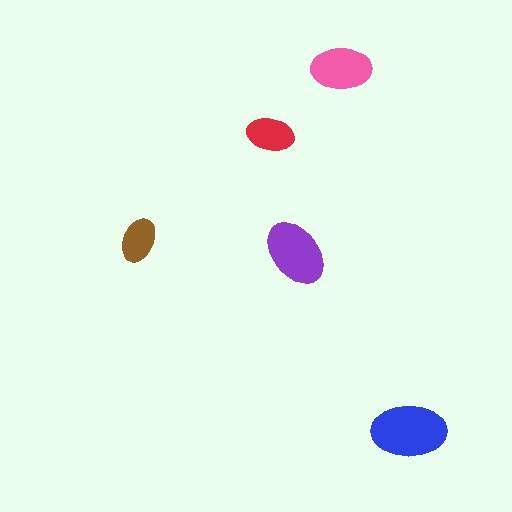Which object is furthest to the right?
The blue ellipse is rightmost.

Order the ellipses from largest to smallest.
the blue one, the purple one, the pink one, the red one, the brown one.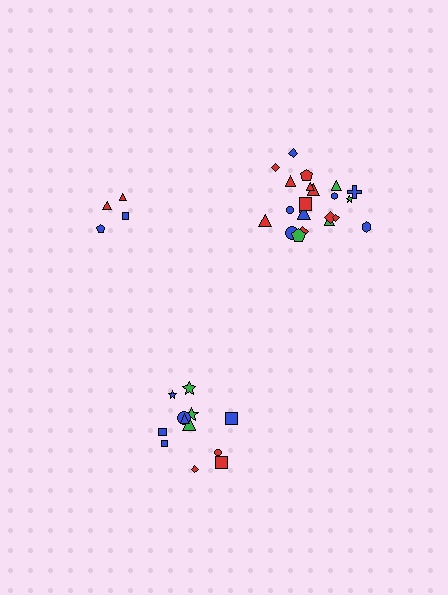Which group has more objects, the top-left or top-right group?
The top-right group.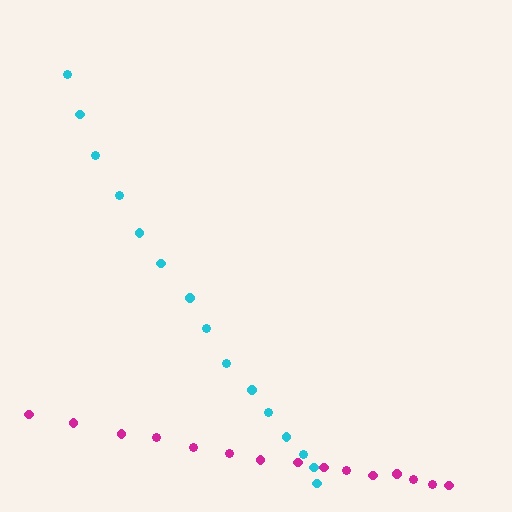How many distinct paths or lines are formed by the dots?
There are 2 distinct paths.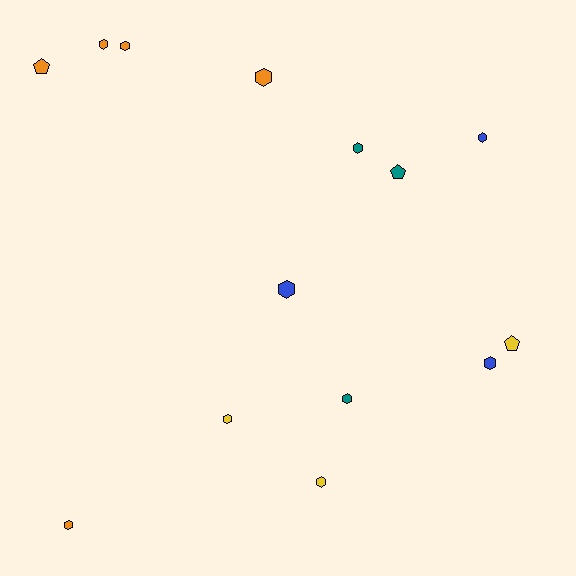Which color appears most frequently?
Orange, with 5 objects.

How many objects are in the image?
There are 14 objects.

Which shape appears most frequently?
Hexagon, with 11 objects.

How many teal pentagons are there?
There is 1 teal pentagon.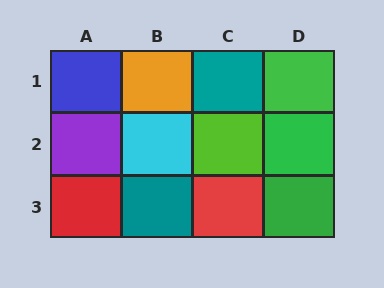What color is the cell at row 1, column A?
Blue.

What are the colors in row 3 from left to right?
Red, teal, red, green.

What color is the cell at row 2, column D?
Green.